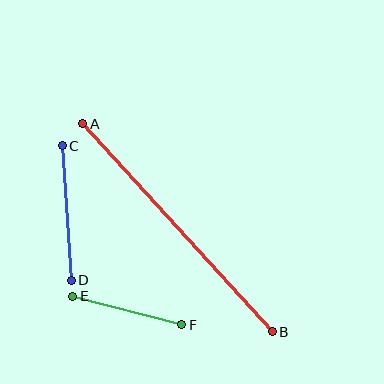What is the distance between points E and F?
The distance is approximately 113 pixels.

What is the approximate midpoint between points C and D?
The midpoint is at approximately (67, 213) pixels.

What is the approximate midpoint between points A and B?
The midpoint is at approximately (178, 228) pixels.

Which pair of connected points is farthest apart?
Points A and B are farthest apart.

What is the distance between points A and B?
The distance is approximately 281 pixels.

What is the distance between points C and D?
The distance is approximately 135 pixels.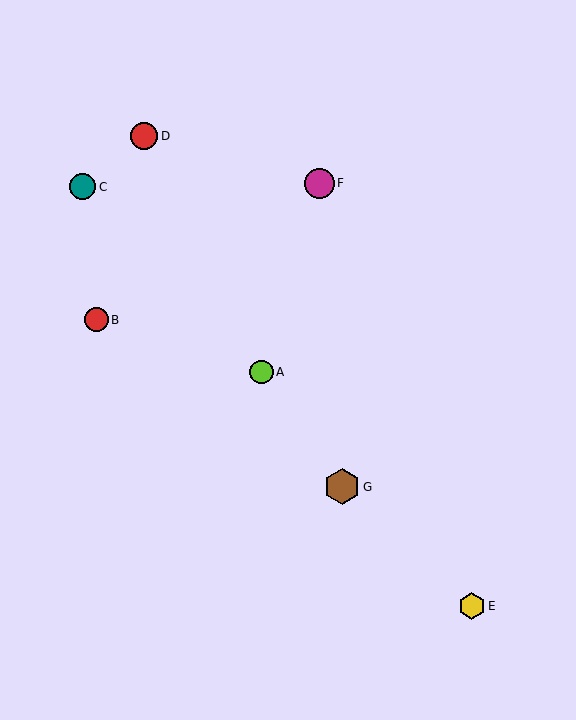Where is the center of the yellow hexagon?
The center of the yellow hexagon is at (472, 606).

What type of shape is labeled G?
Shape G is a brown hexagon.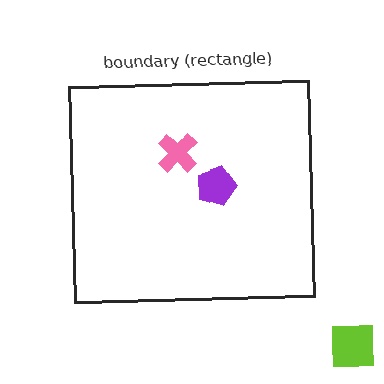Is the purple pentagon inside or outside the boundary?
Inside.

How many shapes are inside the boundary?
2 inside, 1 outside.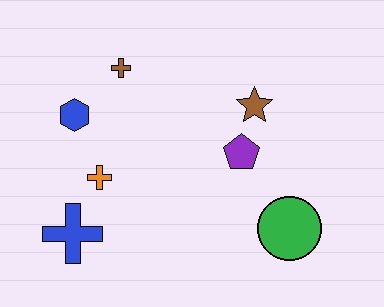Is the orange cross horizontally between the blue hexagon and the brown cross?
Yes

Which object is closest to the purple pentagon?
The brown star is closest to the purple pentagon.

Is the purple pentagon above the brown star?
No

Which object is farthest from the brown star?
The blue cross is farthest from the brown star.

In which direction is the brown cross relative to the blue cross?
The brown cross is above the blue cross.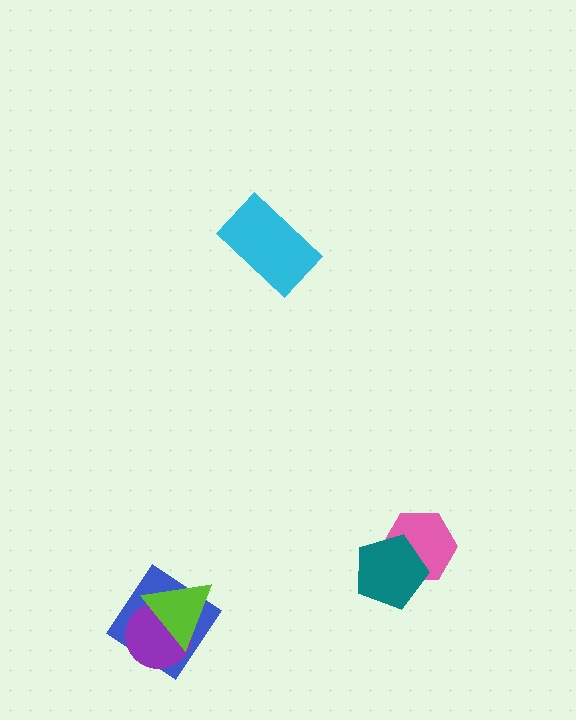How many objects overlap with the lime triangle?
2 objects overlap with the lime triangle.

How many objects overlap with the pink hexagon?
1 object overlaps with the pink hexagon.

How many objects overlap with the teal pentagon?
1 object overlaps with the teal pentagon.